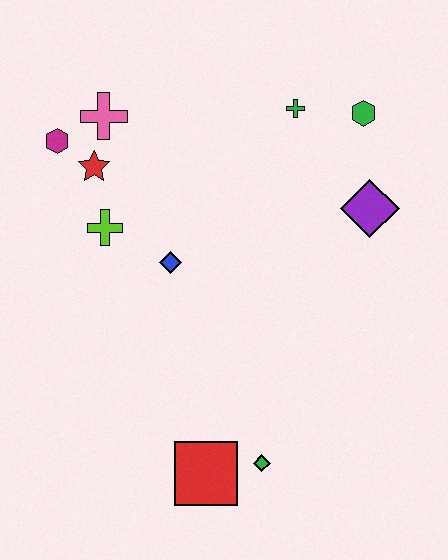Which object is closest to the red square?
The green diamond is closest to the red square.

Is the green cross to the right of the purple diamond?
No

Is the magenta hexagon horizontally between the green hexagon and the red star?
No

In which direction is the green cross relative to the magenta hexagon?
The green cross is to the right of the magenta hexagon.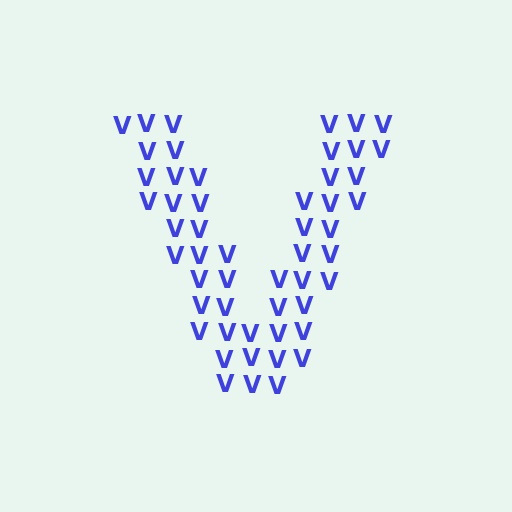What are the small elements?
The small elements are letter V's.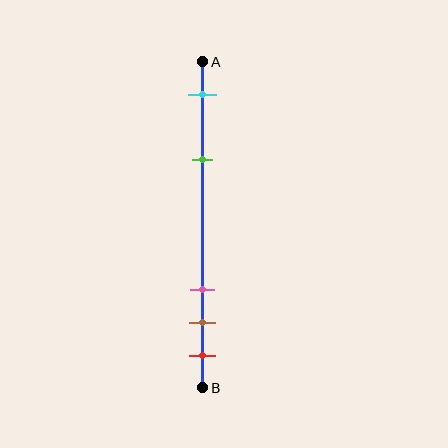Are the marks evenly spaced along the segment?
No, the marks are not evenly spaced.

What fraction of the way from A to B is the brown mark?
The brown mark is approximately 80% (0.8) of the way from A to B.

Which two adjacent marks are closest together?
The brown and red marks are the closest adjacent pair.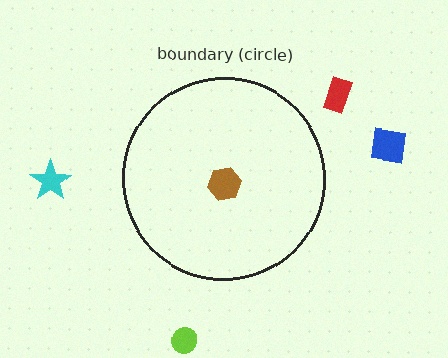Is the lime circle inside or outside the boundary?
Outside.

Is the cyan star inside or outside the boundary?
Outside.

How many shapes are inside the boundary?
1 inside, 4 outside.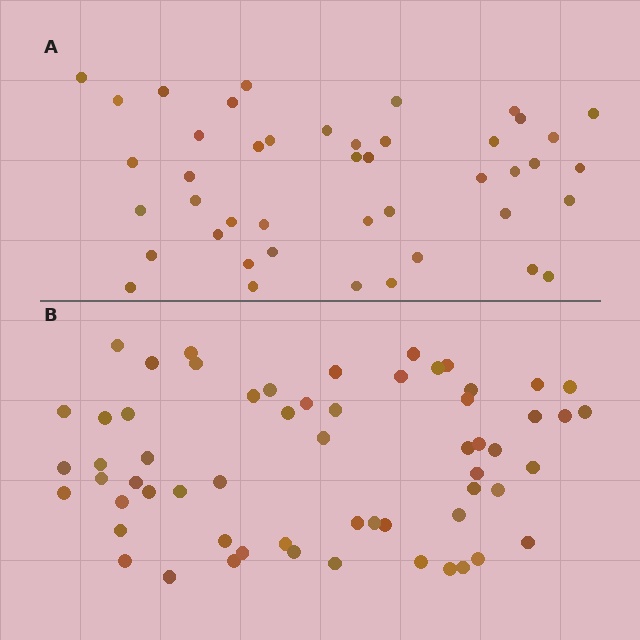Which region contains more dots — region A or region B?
Region B (the bottom region) has more dots.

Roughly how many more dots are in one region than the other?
Region B has approximately 15 more dots than region A.